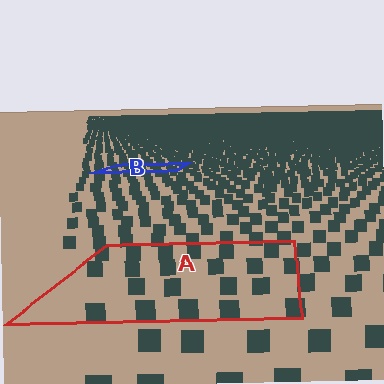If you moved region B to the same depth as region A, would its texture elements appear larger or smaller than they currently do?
They would appear larger. At a closer depth, the same texture elements are projected at a bigger on-screen size.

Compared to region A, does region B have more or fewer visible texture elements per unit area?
Region B has more texture elements per unit area — they are packed more densely because it is farther away.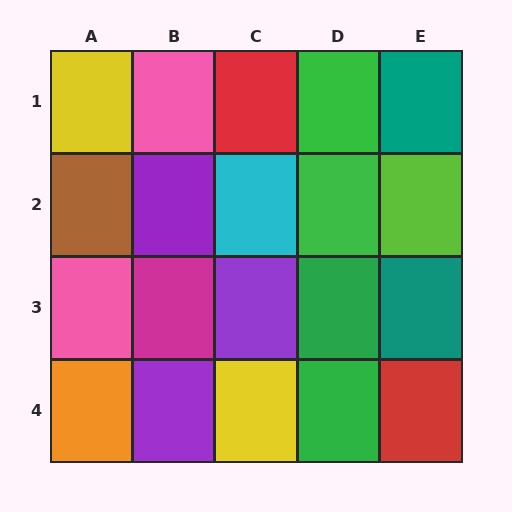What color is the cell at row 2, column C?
Cyan.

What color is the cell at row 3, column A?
Pink.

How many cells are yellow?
2 cells are yellow.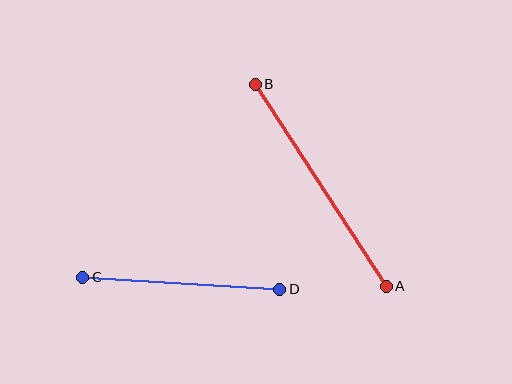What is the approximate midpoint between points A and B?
The midpoint is at approximately (321, 185) pixels.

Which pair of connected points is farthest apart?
Points A and B are farthest apart.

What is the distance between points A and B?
The distance is approximately 241 pixels.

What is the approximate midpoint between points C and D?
The midpoint is at approximately (181, 283) pixels.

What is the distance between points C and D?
The distance is approximately 198 pixels.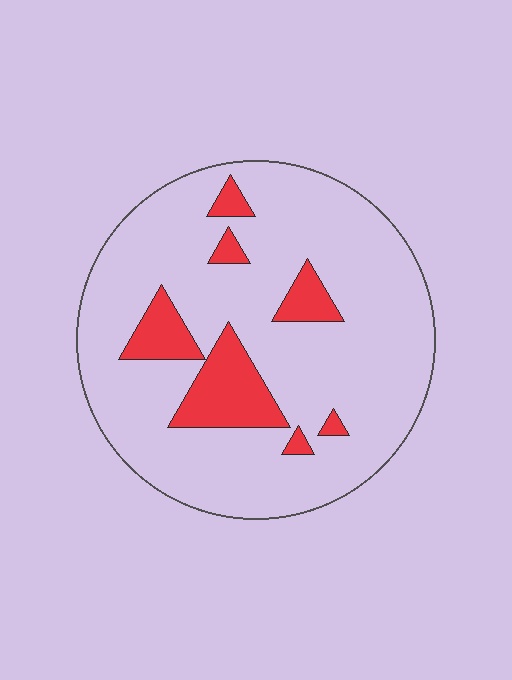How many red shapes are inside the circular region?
7.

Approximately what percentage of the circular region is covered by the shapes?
Approximately 15%.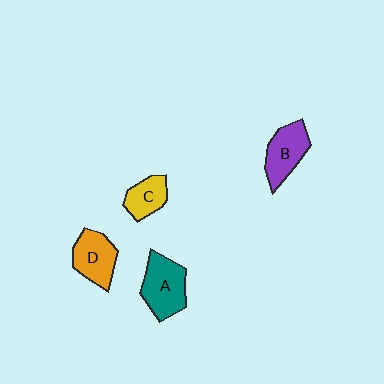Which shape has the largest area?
Shape A (teal).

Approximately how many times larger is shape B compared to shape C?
Approximately 1.4 times.